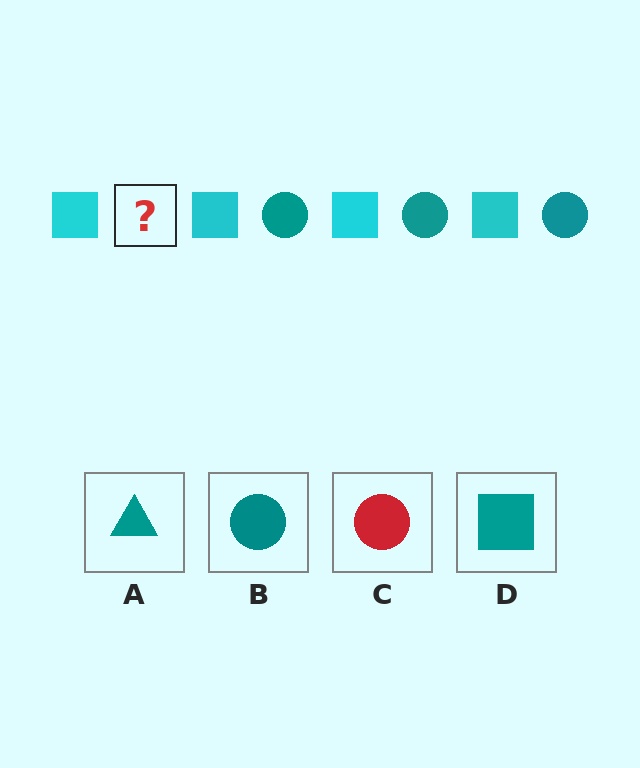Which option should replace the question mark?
Option B.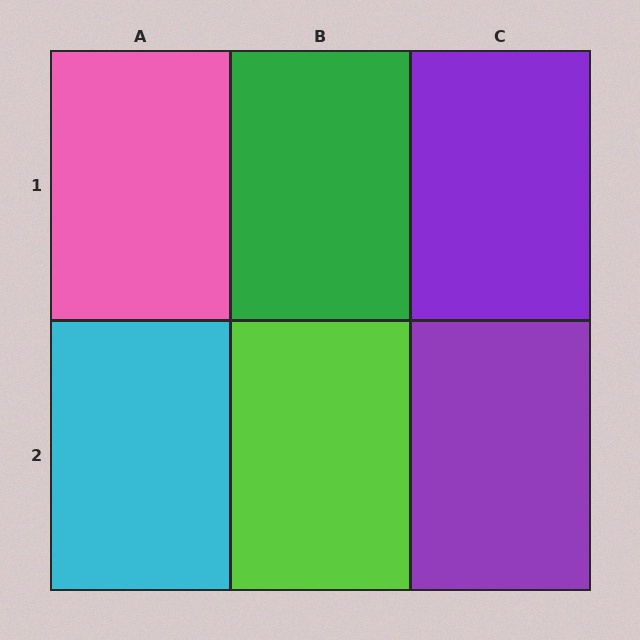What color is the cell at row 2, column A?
Cyan.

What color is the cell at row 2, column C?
Purple.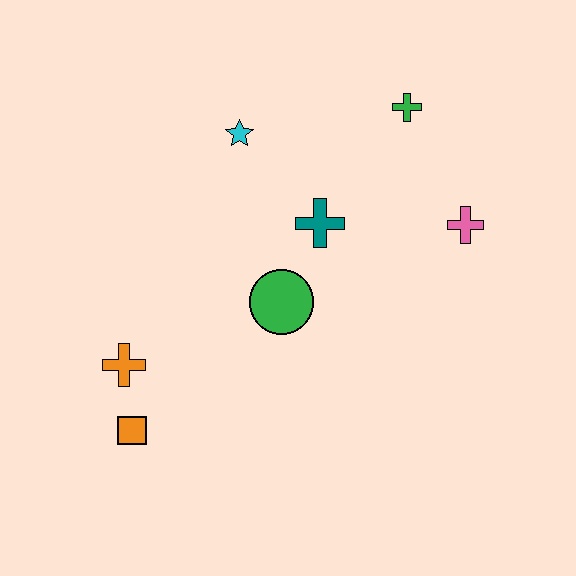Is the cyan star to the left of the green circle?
Yes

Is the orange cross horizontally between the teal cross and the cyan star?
No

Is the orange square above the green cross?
No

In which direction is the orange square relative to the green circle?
The orange square is to the left of the green circle.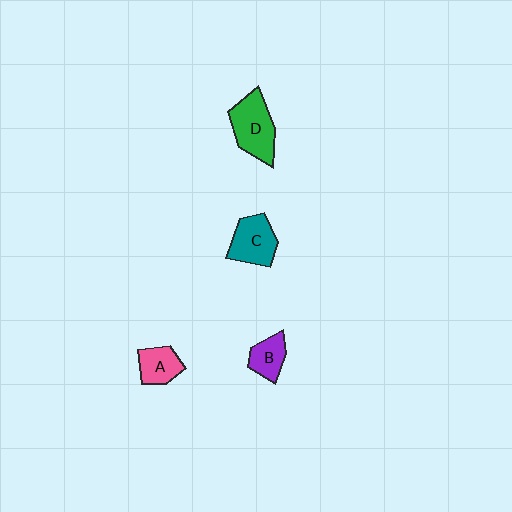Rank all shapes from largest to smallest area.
From largest to smallest: D (green), C (teal), A (pink), B (purple).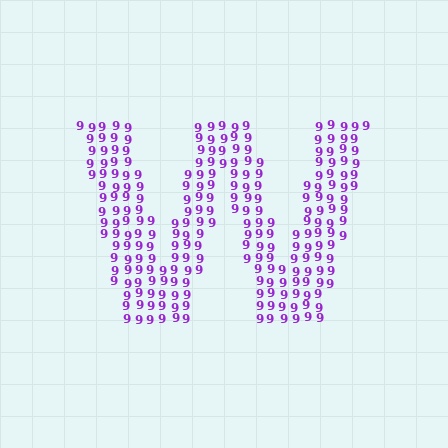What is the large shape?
The large shape is the letter W.